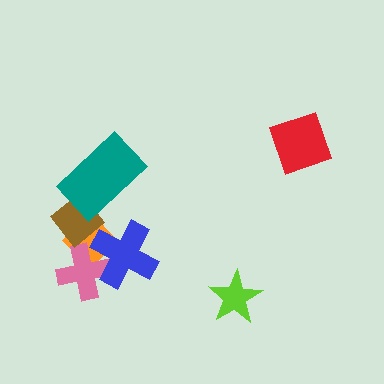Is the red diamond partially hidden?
No, no other shape covers it.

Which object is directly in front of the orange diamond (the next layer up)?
The pink cross is directly in front of the orange diamond.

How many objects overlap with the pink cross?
2 objects overlap with the pink cross.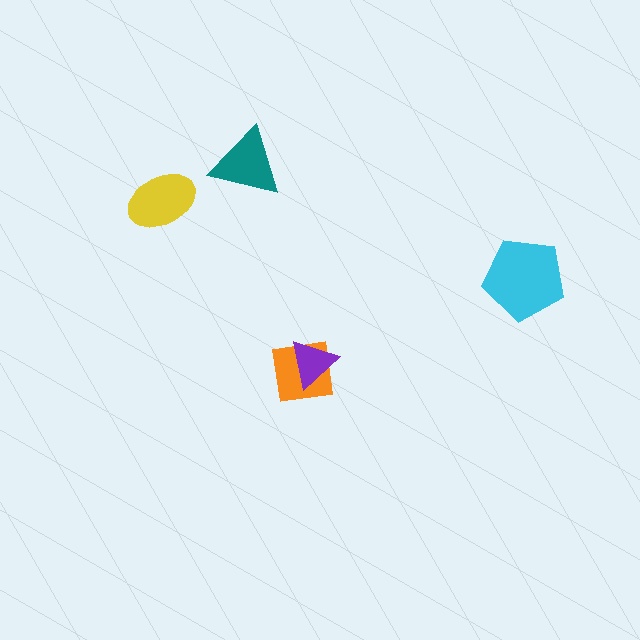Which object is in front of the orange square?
The purple triangle is in front of the orange square.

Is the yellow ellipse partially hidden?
No, no other shape covers it.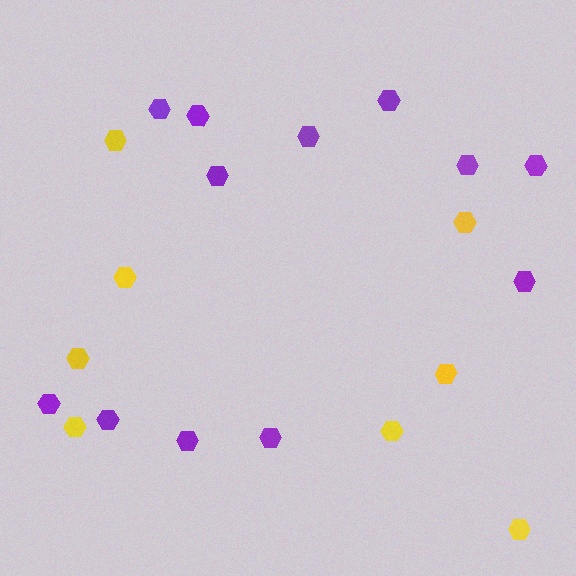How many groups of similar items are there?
There are 2 groups: one group of yellow hexagons (8) and one group of purple hexagons (12).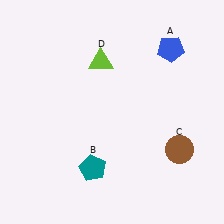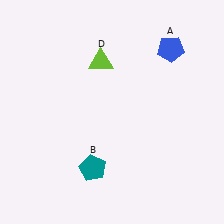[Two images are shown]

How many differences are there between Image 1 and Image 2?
There is 1 difference between the two images.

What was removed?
The brown circle (C) was removed in Image 2.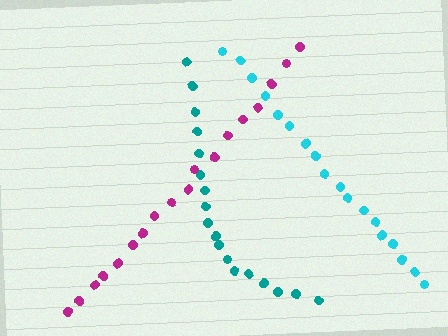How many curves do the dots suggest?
There are 3 distinct paths.